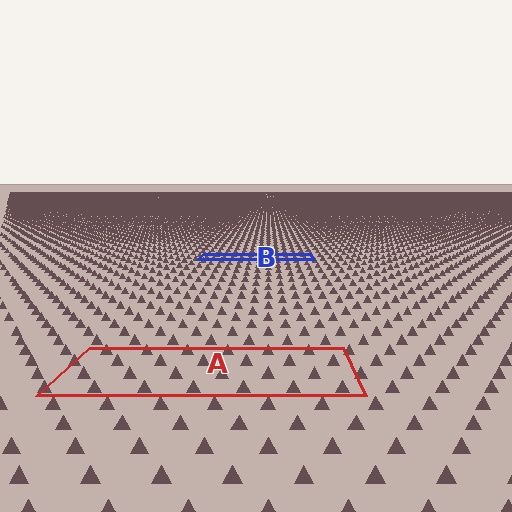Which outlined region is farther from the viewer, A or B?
Region B is farther from the viewer — the texture elements inside it appear smaller and more densely packed.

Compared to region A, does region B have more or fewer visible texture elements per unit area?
Region B has more texture elements per unit area — they are packed more densely because it is farther away.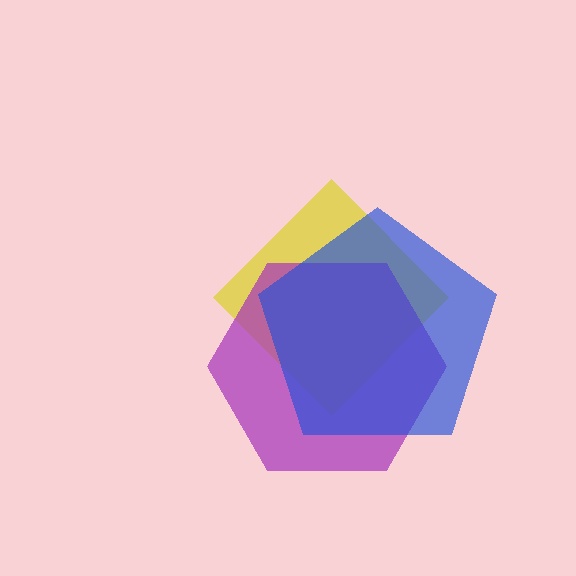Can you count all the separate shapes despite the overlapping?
Yes, there are 3 separate shapes.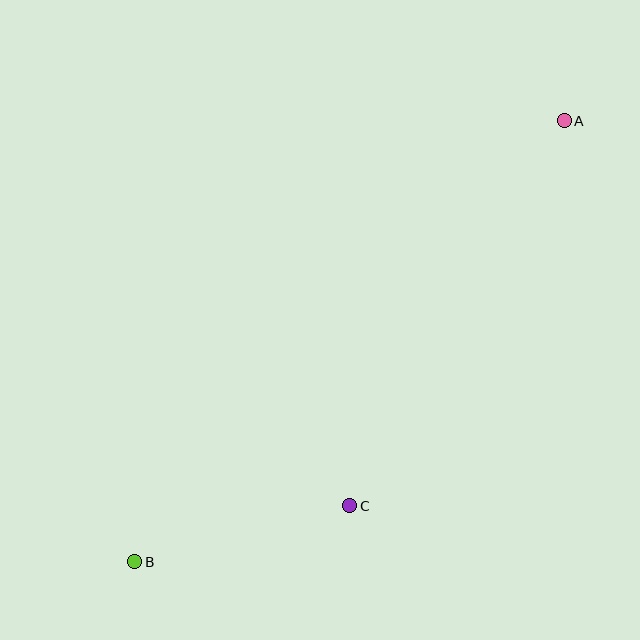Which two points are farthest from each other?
Points A and B are farthest from each other.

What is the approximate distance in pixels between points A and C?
The distance between A and C is approximately 441 pixels.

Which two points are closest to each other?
Points B and C are closest to each other.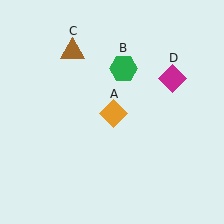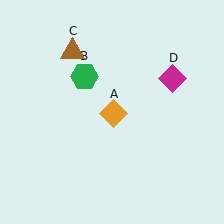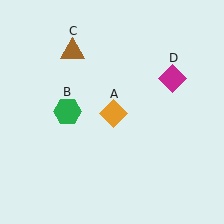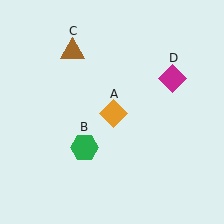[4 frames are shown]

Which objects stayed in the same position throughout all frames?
Orange diamond (object A) and brown triangle (object C) and magenta diamond (object D) remained stationary.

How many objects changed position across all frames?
1 object changed position: green hexagon (object B).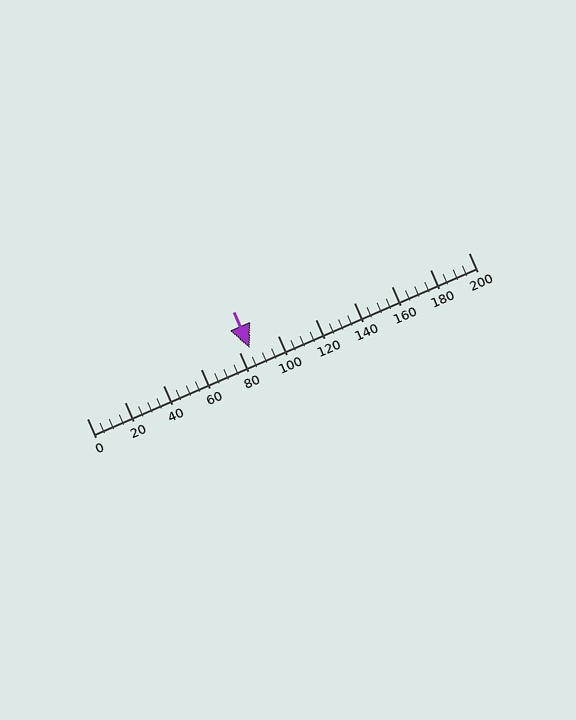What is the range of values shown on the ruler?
The ruler shows values from 0 to 200.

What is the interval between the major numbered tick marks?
The major tick marks are spaced 20 units apart.